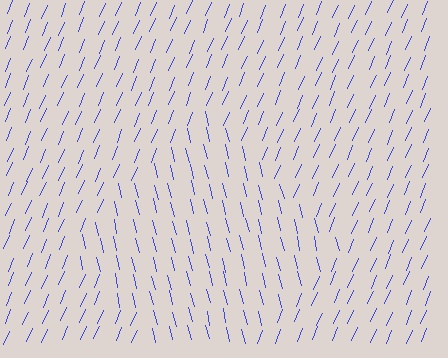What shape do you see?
I see a diamond.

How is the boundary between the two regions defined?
The boundary is defined purely by a change in line orientation (approximately 37 degrees difference). All lines are the same color and thickness.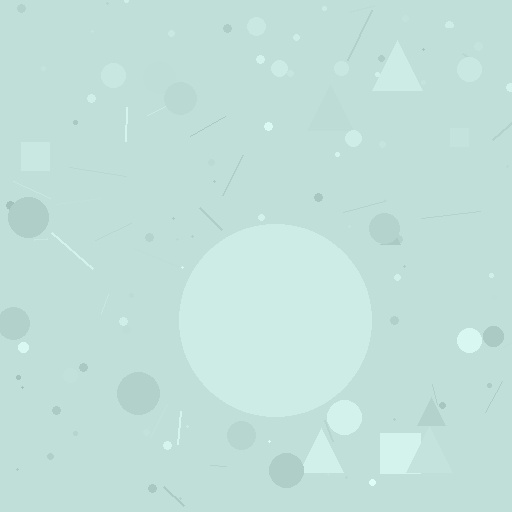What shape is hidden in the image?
A circle is hidden in the image.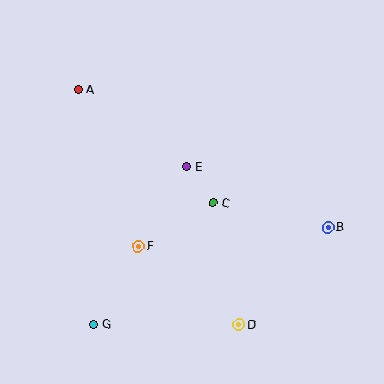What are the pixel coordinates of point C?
Point C is at (213, 203).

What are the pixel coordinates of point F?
Point F is at (138, 246).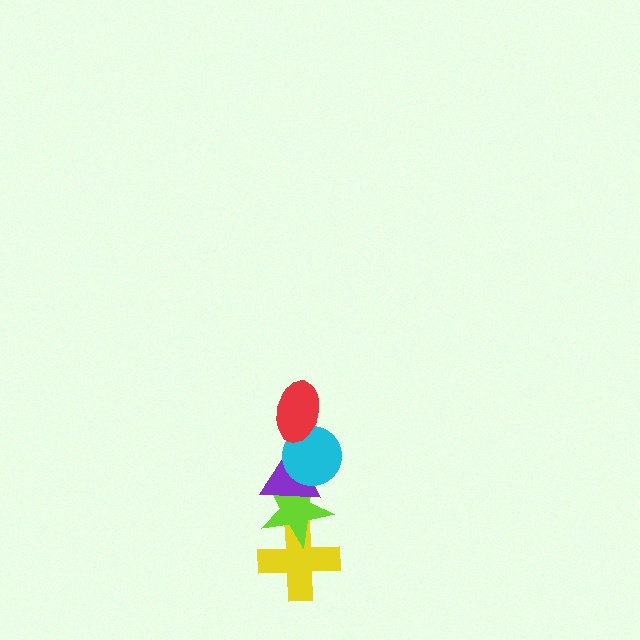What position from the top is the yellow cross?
The yellow cross is 5th from the top.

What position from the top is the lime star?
The lime star is 4th from the top.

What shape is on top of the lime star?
The purple triangle is on top of the lime star.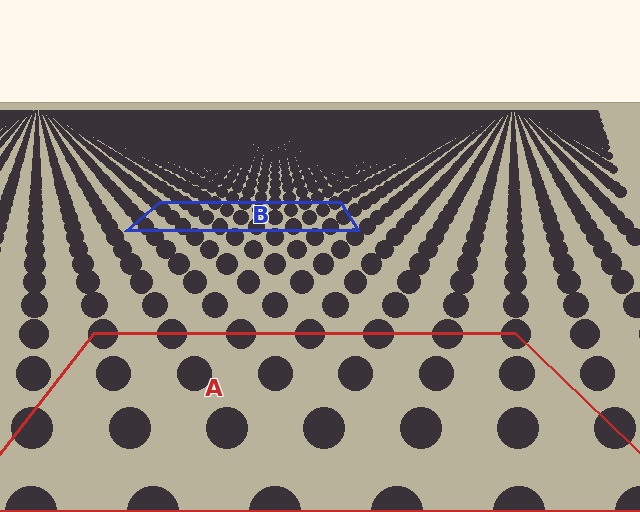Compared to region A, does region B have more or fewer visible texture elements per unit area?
Region B has more texture elements per unit area — they are packed more densely because it is farther away.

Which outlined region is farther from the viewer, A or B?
Region B is farther from the viewer — the texture elements inside it appear smaller and more densely packed.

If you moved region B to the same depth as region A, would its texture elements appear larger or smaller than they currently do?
They would appear larger. At a closer depth, the same texture elements are projected at a bigger on-screen size.